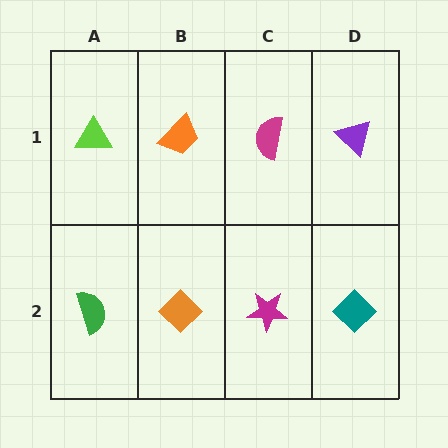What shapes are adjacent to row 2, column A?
A lime triangle (row 1, column A), an orange diamond (row 2, column B).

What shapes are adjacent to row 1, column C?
A magenta star (row 2, column C), an orange trapezoid (row 1, column B), a purple triangle (row 1, column D).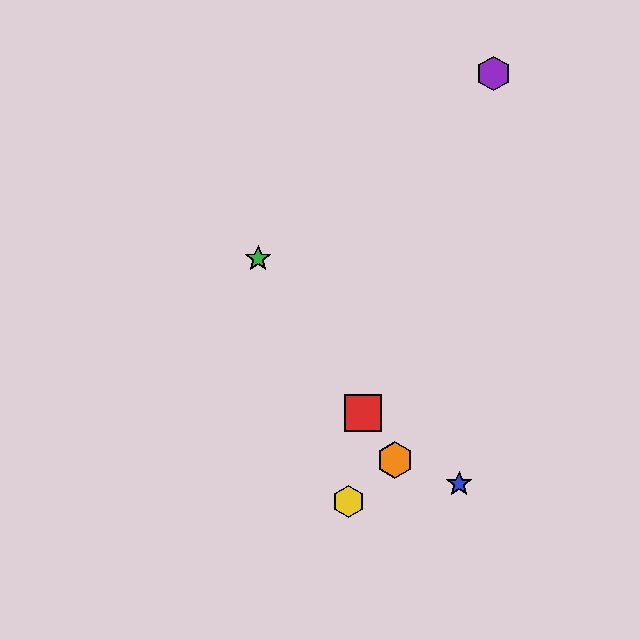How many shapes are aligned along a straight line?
3 shapes (the red square, the green star, the orange hexagon) are aligned along a straight line.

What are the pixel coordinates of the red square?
The red square is at (363, 413).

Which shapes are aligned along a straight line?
The red square, the green star, the orange hexagon are aligned along a straight line.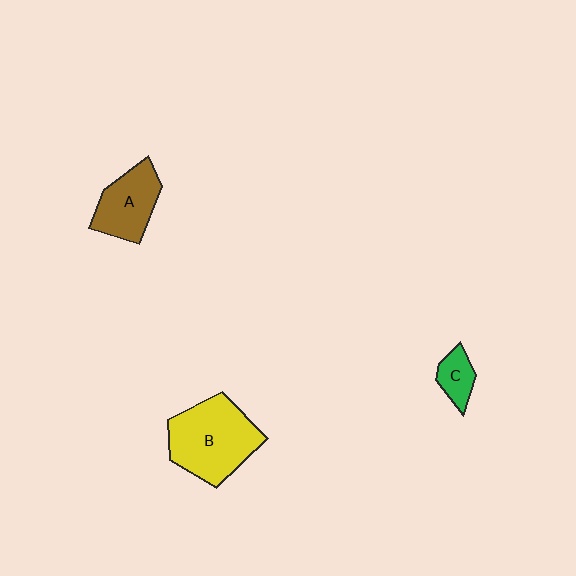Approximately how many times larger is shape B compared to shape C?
Approximately 3.5 times.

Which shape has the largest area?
Shape B (yellow).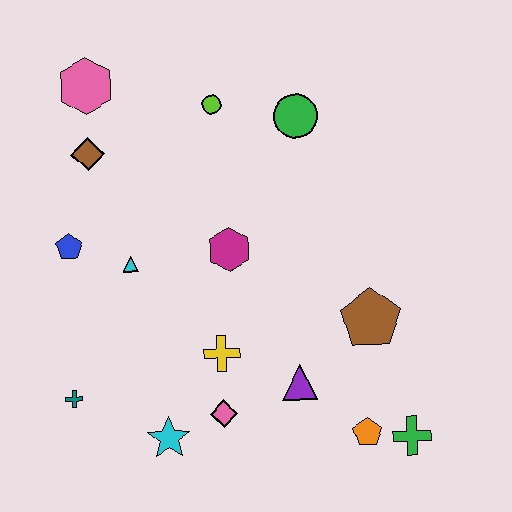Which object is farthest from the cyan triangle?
The green cross is farthest from the cyan triangle.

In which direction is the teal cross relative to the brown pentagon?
The teal cross is to the left of the brown pentagon.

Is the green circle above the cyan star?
Yes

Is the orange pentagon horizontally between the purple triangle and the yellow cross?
No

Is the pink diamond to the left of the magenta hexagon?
Yes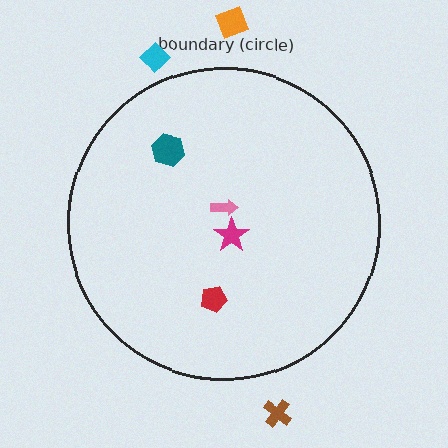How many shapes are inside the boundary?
4 inside, 3 outside.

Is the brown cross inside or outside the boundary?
Outside.